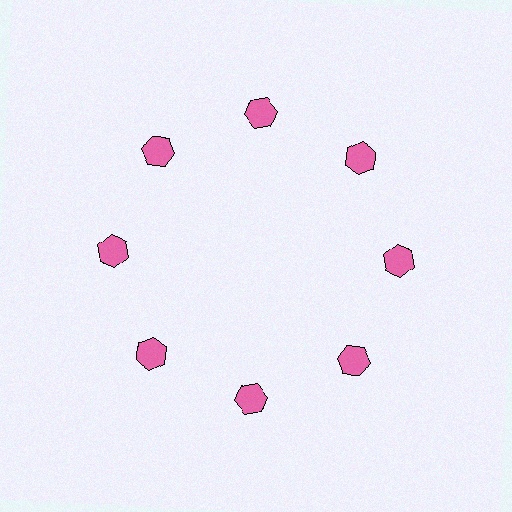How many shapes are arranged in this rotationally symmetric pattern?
There are 8 shapes, arranged in 8 groups of 1.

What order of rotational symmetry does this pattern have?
This pattern has 8-fold rotational symmetry.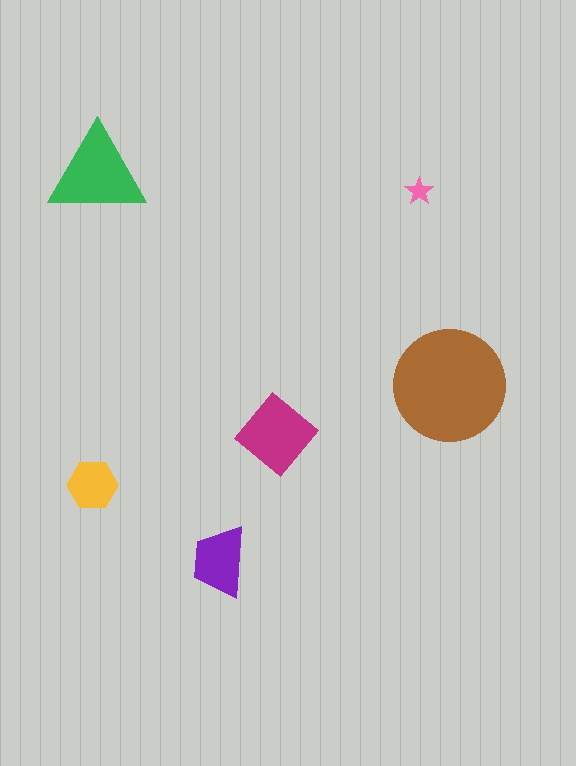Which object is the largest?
The brown circle.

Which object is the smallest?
The pink star.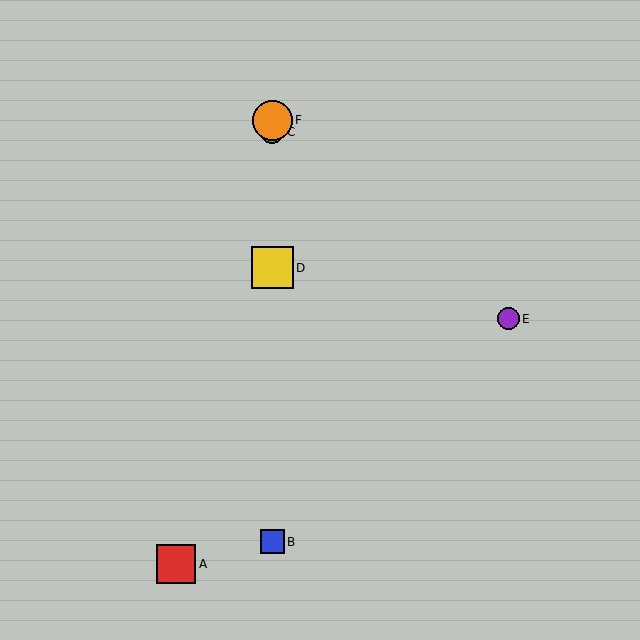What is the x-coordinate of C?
Object C is at x≈272.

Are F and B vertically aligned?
Yes, both are at x≈272.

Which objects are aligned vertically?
Objects B, C, D, F are aligned vertically.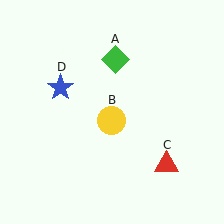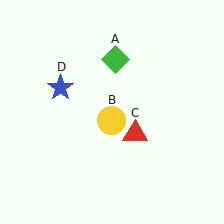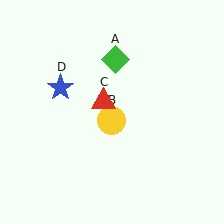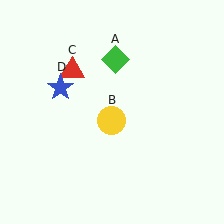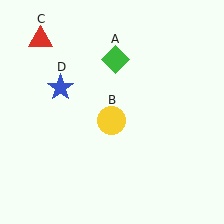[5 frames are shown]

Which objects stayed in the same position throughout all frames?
Green diamond (object A) and yellow circle (object B) and blue star (object D) remained stationary.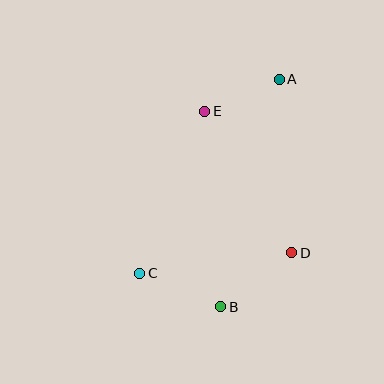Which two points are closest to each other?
Points A and E are closest to each other.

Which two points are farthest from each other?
Points A and C are farthest from each other.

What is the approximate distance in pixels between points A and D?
The distance between A and D is approximately 174 pixels.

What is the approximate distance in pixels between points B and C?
The distance between B and C is approximately 88 pixels.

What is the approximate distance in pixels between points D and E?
The distance between D and E is approximately 166 pixels.